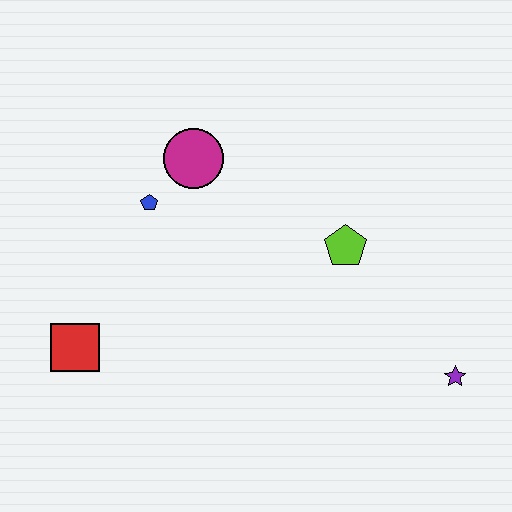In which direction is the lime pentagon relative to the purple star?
The lime pentagon is above the purple star.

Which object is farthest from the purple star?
The red square is farthest from the purple star.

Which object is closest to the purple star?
The lime pentagon is closest to the purple star.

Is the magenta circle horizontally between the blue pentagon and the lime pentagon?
Yes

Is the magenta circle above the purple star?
Yes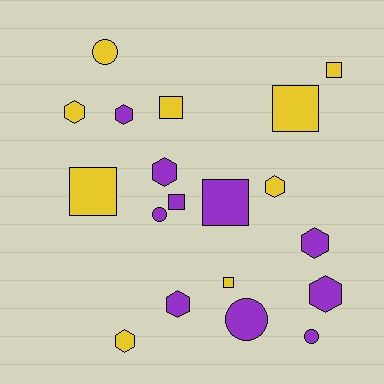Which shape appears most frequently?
Hexagon, with 8 objects.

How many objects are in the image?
There are 19 objects.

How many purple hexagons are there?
There are 5 purple hexagons.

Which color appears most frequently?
Purple, with 10 objects.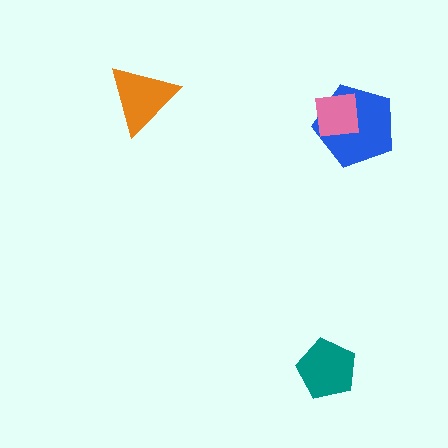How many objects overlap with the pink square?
1 object overlaps with the pink square.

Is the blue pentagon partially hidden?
Yes, it is partially covered by another shape.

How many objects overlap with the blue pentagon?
1 object overlaps with the blue pentagon.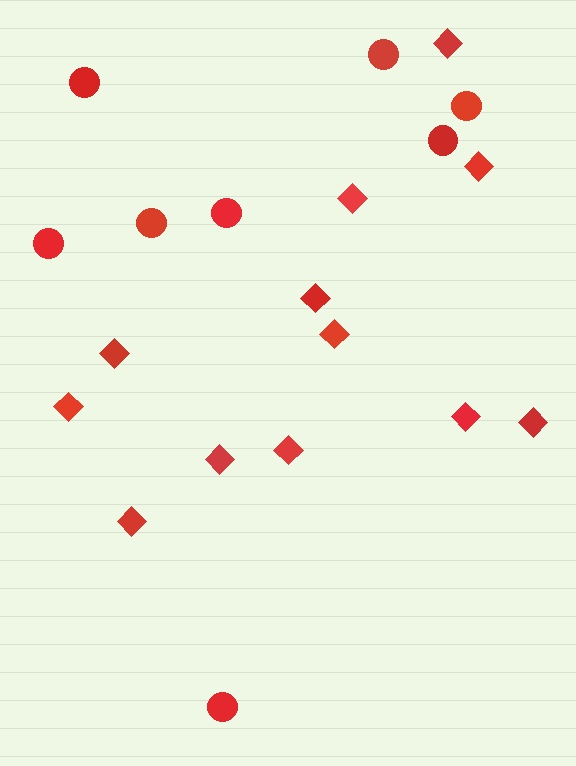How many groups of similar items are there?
There are 2 groups: one group of diamonds (12) and one group of circles (8).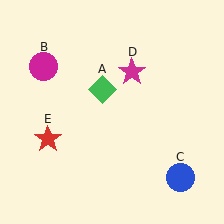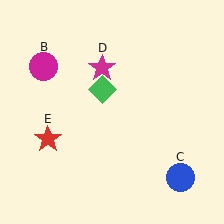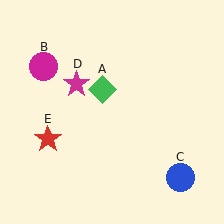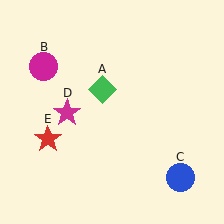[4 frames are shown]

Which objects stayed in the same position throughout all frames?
Green diamond (object A) and magenta circle (object B) and blue circle (object C) and red star (object E) remained stationary.